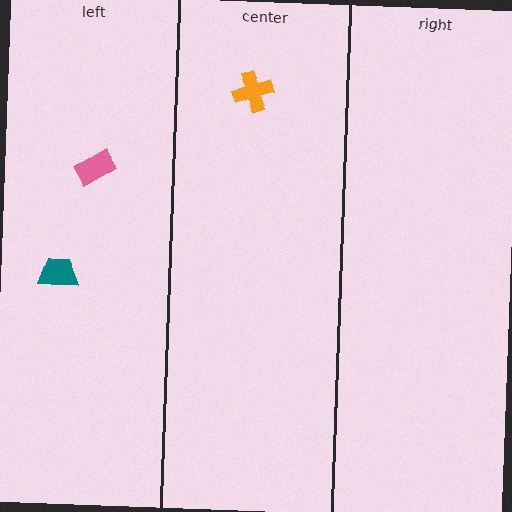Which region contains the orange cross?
The center region.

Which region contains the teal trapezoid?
The left region.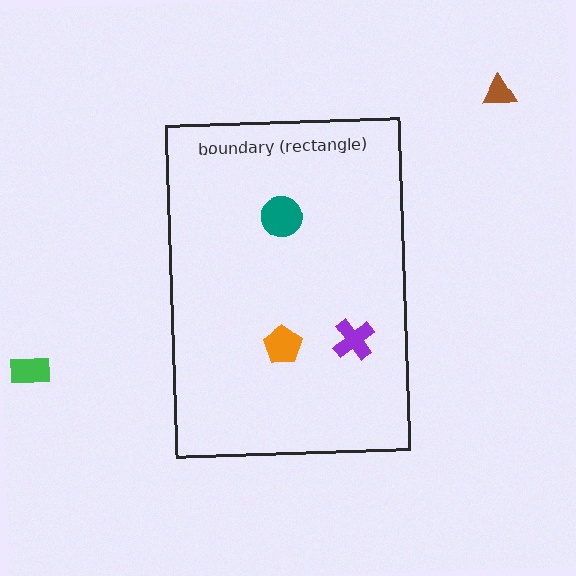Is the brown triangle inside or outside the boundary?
Outside.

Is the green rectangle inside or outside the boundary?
Outside.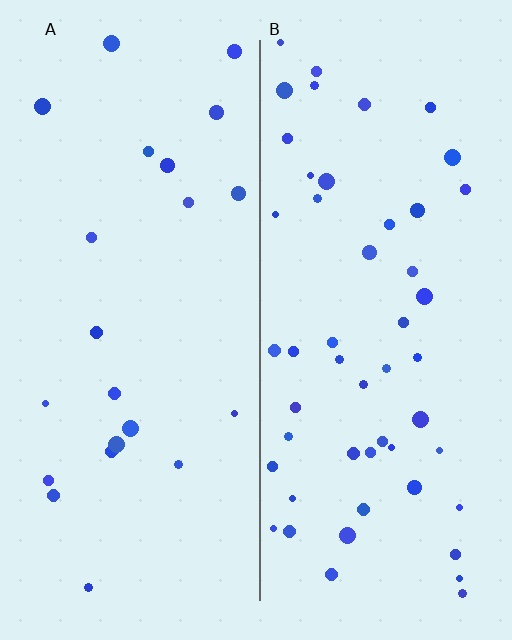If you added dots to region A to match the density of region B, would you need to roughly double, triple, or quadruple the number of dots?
Approximately double.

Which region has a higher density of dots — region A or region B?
B (the right).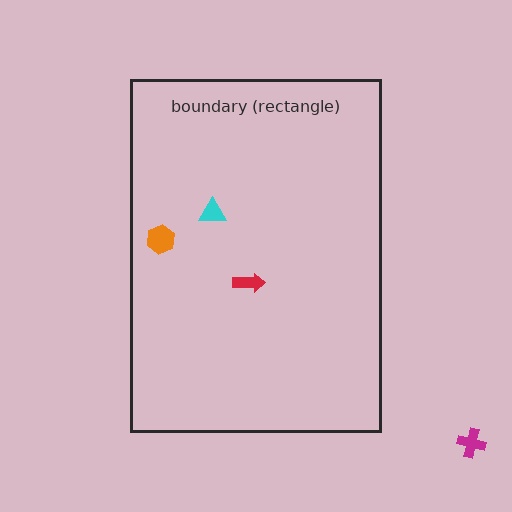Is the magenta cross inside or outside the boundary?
Outside.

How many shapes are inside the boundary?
3 inside, 1 outside.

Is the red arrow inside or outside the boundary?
Inside.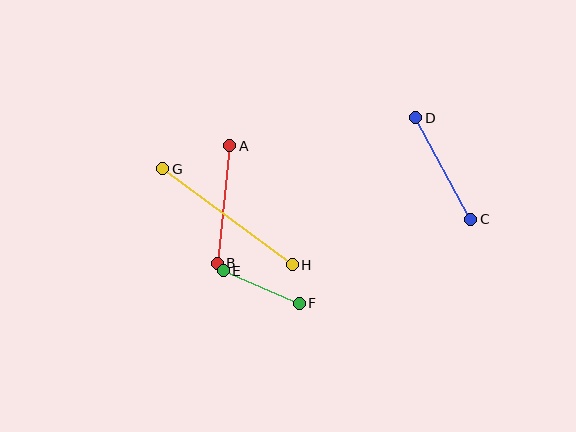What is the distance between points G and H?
The distance is approximately 161 pixels.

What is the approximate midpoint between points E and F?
The midpoint is at approximately (261, 287) pixels.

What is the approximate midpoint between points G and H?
The midpoint is at approximately (228, 217) pixels.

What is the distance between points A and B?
The distance is approximately 118 pixels.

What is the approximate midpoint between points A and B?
The midpoint is at approximately (224, 204) pixels.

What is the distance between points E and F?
The distance is approximately 83 pixels.